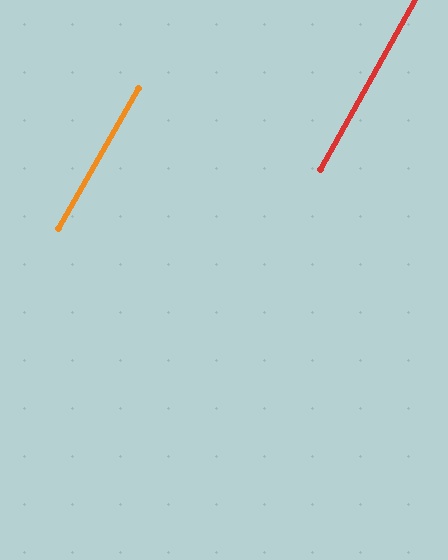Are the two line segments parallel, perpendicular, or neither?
Parallel — their directions differ by only 0.5°.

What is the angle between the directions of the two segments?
Approximately 0 degrees.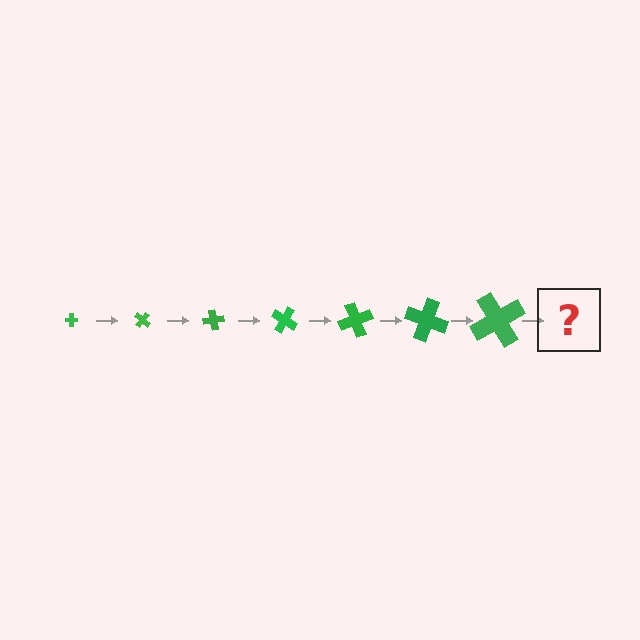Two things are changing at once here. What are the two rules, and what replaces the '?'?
The two rules are that the cross grows larger each step and it rotates 40 degrees each step. The '?' should be a cross, larger than the previous one and rotated 280 degrees from the start.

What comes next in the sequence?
The next element should be a cross, larger than the previous one and rotated 280 degrees from the start.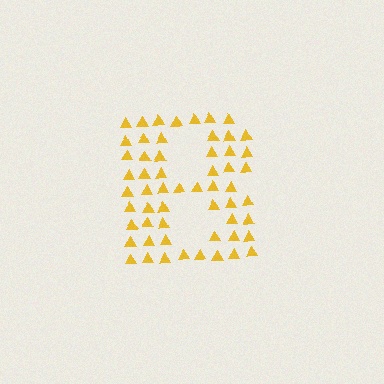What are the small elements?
The small elements are triangles.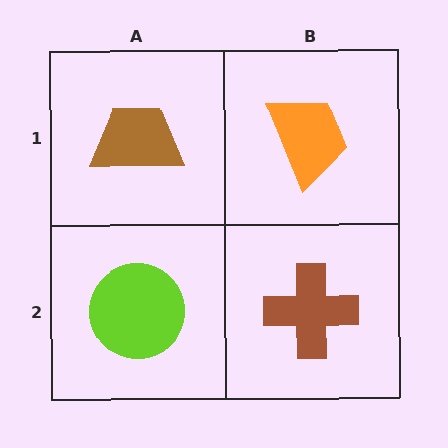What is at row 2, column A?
A lime circle.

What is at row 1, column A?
A brown trapezoid.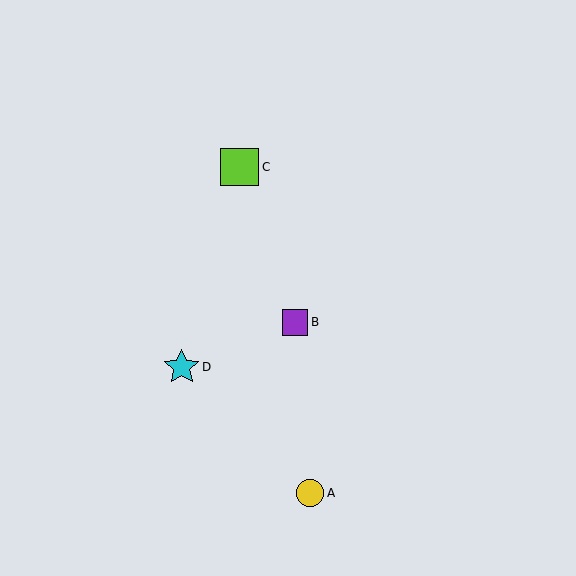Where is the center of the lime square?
The center of the lime square is at (240, 167).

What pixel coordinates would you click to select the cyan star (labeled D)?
Click at (182, 367) to select the cyan star D.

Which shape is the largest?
The lime square (labeled C) is the largest.